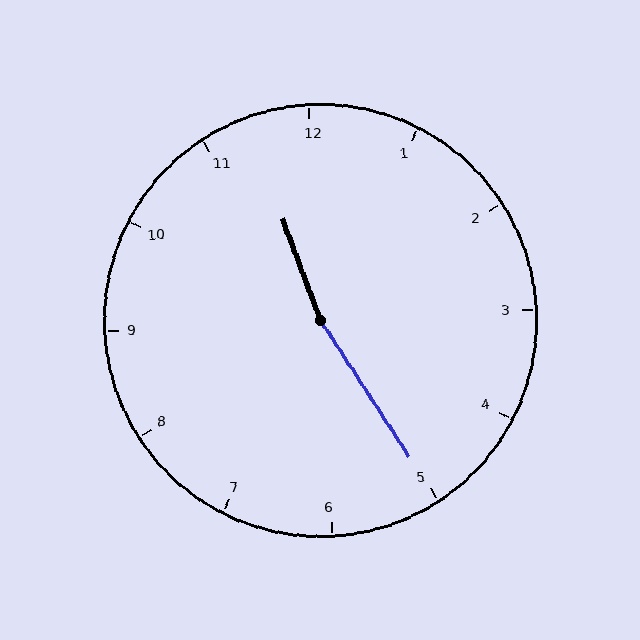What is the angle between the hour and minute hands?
Approximately 168 degrees.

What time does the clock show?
11:25.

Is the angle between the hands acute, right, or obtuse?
It is obtuse.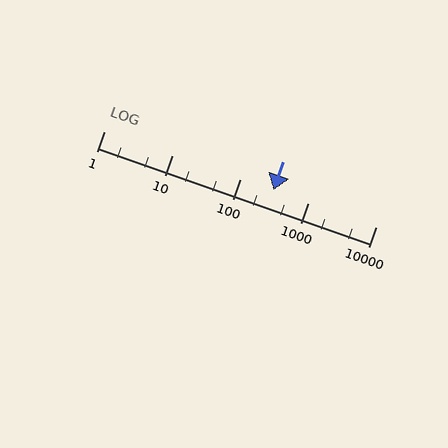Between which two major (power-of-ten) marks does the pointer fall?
The pointer is between 100 and 1000.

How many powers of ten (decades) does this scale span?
The scale spans 4 decades, from 1 to 10000.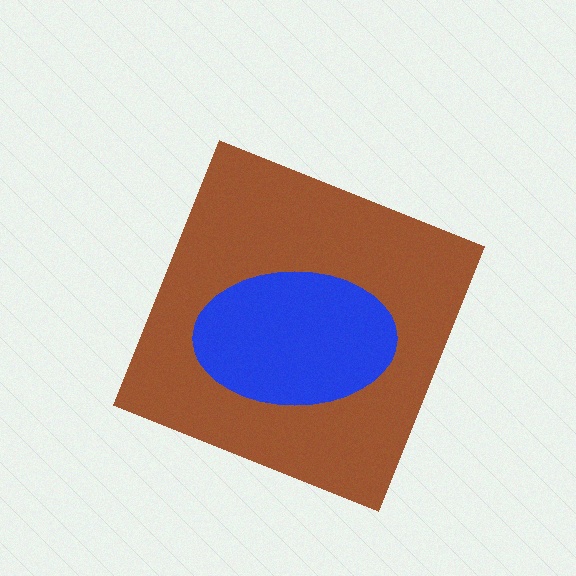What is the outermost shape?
The brown diamond.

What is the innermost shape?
The blue ellipse.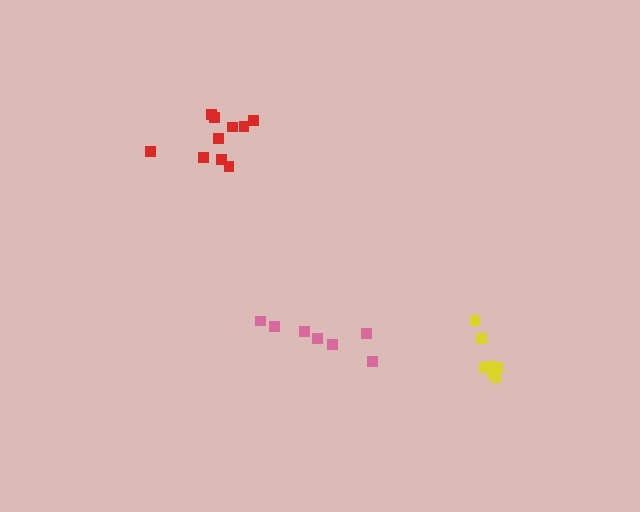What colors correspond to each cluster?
The clusters are colored: pink, yellow, red.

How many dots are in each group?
Group 1: 7 dots, Group 2: 7 dots, Group 3: 10 dots (24 total).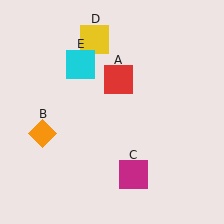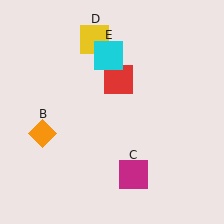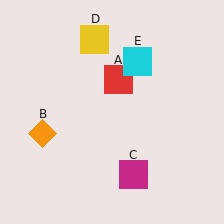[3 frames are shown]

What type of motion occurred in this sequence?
The cyan square (object E) rotated clockwise around the center of the scene.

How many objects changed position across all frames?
1 object changed position: cyan square (object E).